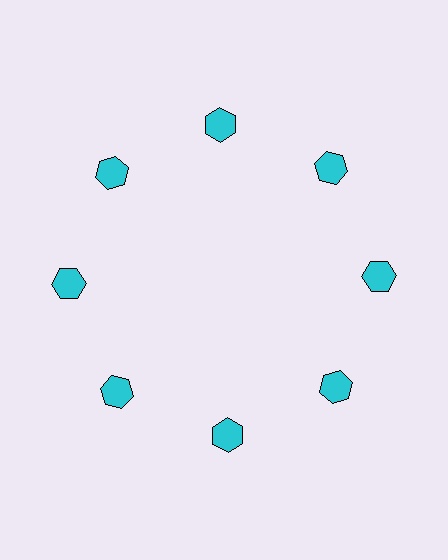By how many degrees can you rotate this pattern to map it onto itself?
The pattern maps onto itself every 45 degrees of rotation.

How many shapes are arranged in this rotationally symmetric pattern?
There are 8 shapes, arranged in 8 groups of 1.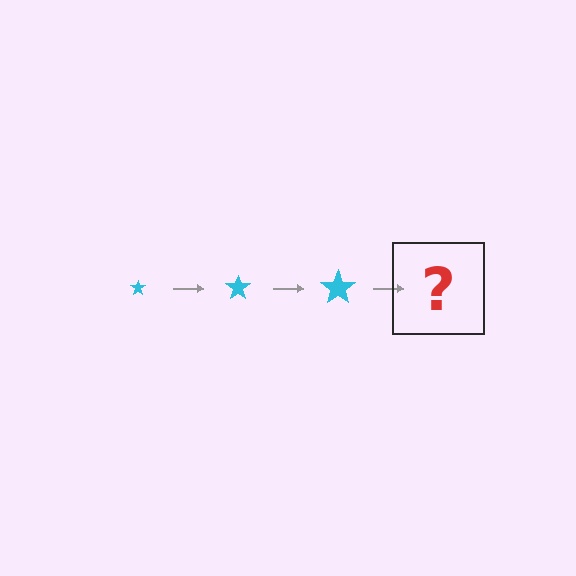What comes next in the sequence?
The next element should be a cyan star, larger than the previous one.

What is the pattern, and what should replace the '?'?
The pattern is that the star gets progressively larger each step. The '?' should be a cyan star, larger than the previous one.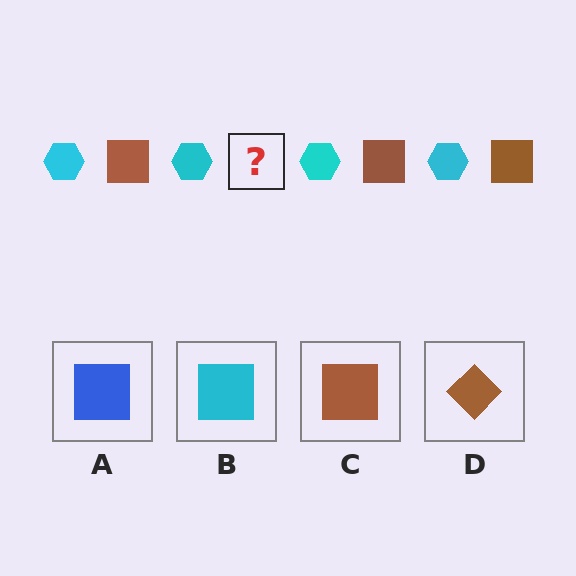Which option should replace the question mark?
Option C.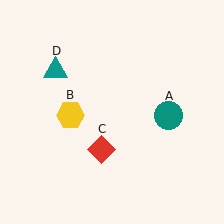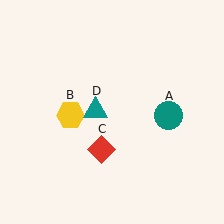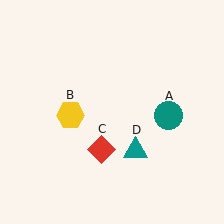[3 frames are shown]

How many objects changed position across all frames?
1 object changed position: teal triangle (object D).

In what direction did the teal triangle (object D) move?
The teal triangle (object D) moved down and to the right.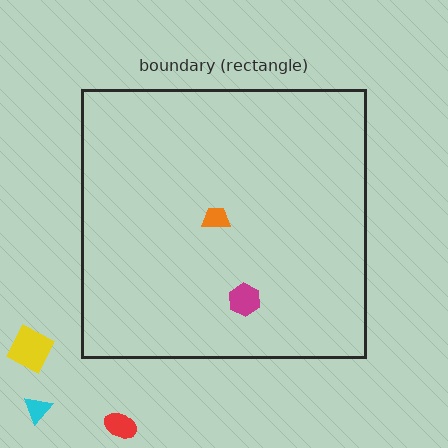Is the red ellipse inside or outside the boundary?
Outside.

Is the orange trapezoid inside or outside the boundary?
Inside.